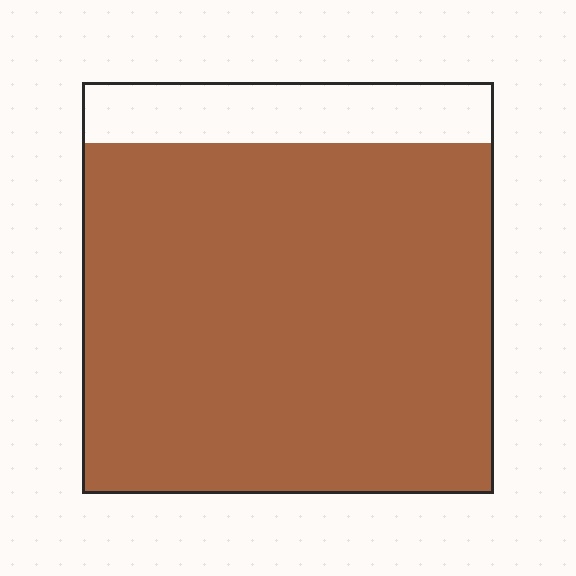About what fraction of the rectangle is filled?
About five sixths (5/6).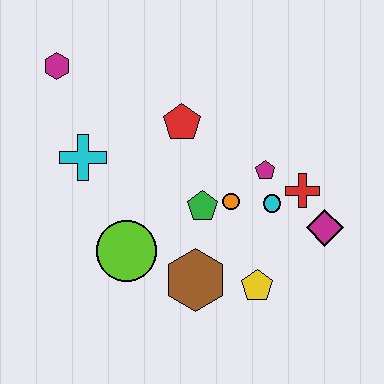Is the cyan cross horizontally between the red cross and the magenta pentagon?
No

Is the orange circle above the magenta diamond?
Yes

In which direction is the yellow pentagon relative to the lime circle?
The yellow pentagon is to the right of the lime circle.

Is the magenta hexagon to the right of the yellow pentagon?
No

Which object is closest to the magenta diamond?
The red cross is closest to the magenta diamond.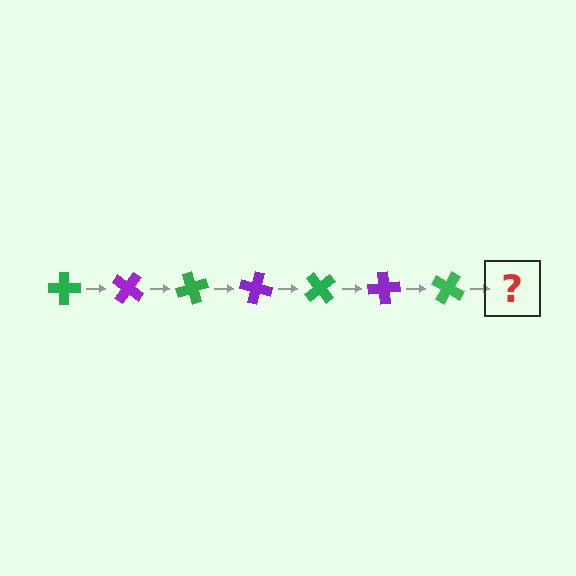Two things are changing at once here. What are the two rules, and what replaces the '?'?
The two rules are that it rotates 35 degrees each step and the color cycles through green and purple. The '?' should be a purple cross, rotated 245 degrees from the start.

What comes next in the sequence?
The next element should be a purple cross, rotated 245 degrees from the start.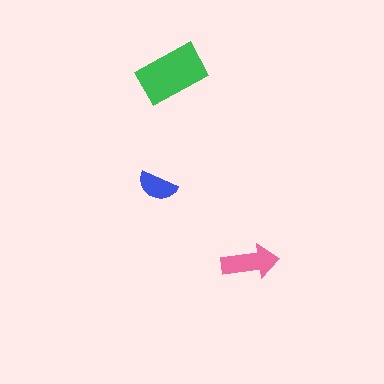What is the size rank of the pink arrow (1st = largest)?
2nd.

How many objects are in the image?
There are 3 objects in the image.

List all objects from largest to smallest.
The green rectangle, the pink arrow, the blue semicircle.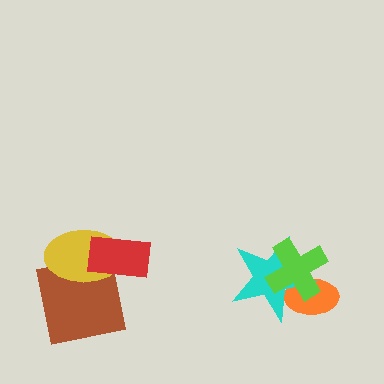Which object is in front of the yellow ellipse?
The red rectangle is in front of the yellow ellipse.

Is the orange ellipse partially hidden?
Yes, it is partially covered by another shape.